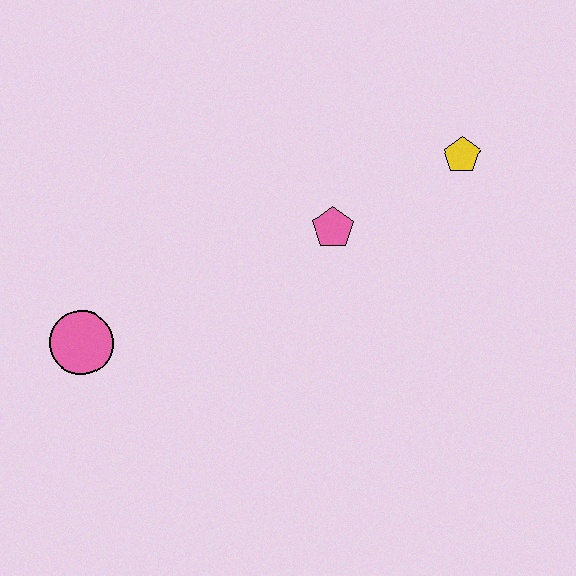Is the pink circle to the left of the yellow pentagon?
Yes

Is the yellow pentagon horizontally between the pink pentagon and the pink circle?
No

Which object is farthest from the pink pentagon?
The pink circle is farthest from the pink pentagon.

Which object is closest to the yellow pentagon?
The pink pentagon is closest to the yellow pentagon.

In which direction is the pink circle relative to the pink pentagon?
The pink circle is to the left of the pink pentagon.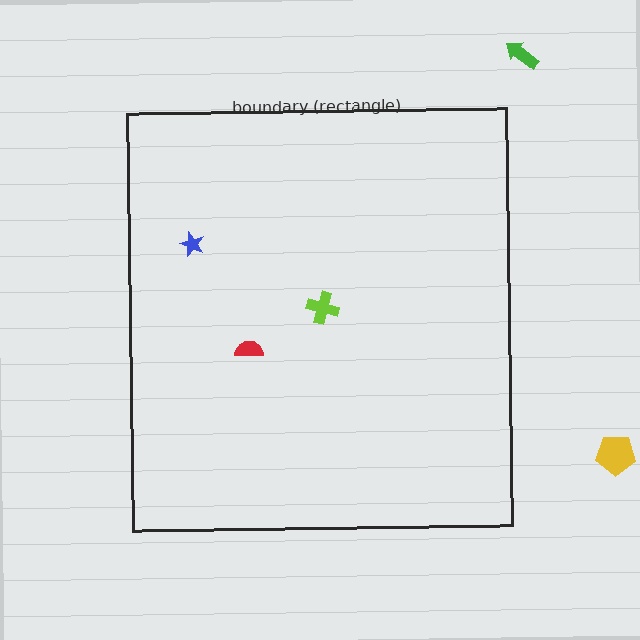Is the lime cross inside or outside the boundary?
Inside.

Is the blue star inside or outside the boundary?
Inside.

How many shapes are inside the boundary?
3 inside, 2 outside.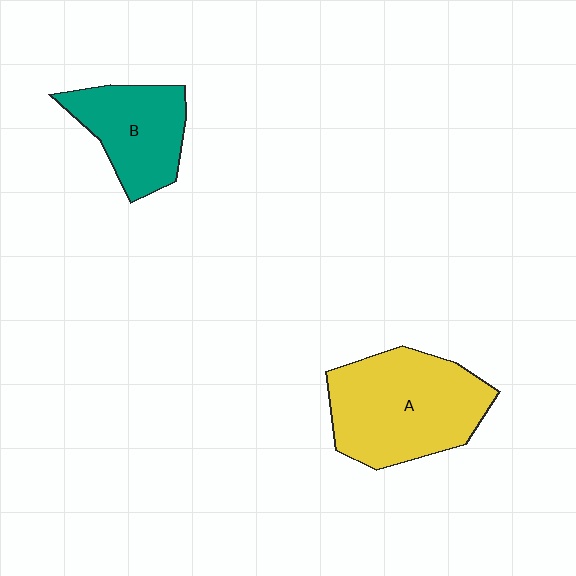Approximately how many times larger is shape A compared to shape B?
Approximately 1.6 times.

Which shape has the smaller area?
Shape B (teal).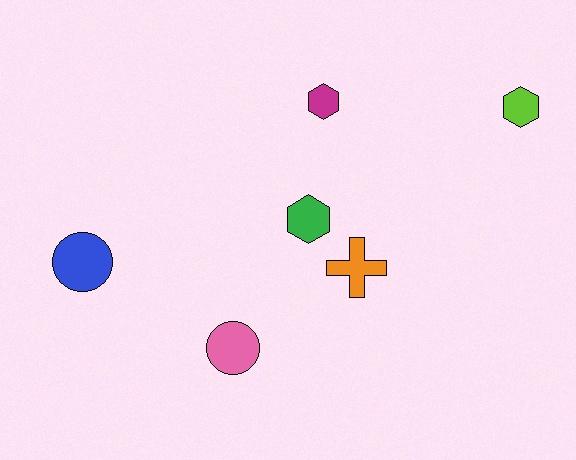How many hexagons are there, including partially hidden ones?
There are 3 hexagons.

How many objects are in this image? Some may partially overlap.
There are 6 objects.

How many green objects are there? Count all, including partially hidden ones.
There is 1 green object.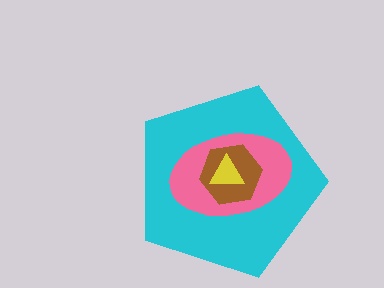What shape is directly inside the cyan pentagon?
The pink ellipse.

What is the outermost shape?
The cyan pentagon.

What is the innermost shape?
The yellow triangle.